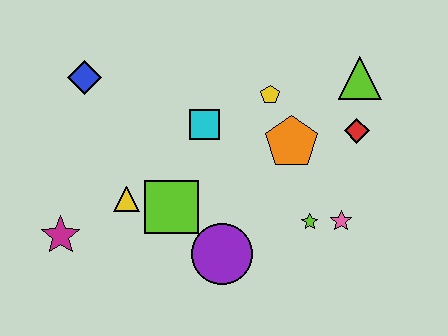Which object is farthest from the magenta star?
The lime triangle is farthest from the magenta star.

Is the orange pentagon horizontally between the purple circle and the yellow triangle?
No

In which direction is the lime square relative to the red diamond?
The lime square is to the left of the red diamond.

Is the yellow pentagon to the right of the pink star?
No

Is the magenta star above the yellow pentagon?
No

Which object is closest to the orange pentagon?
The yellow pentagon is closest to the orange pentagon.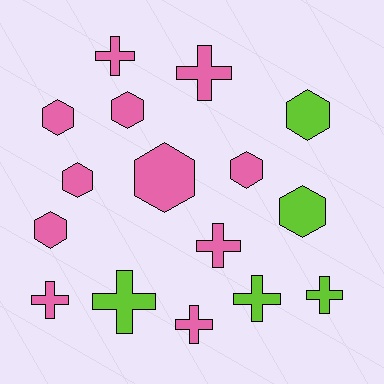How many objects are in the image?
There are 16 objects.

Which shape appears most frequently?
Hexagon, with 8 objects.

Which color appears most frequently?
Pink, with 11 objects.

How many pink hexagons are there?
There are 6 pink hexagons.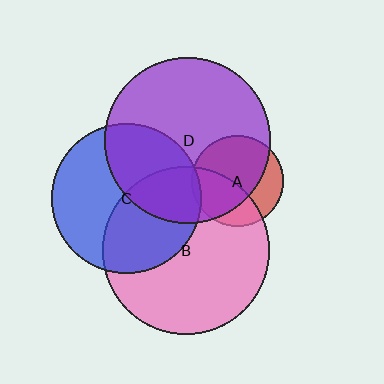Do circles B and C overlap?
Yes.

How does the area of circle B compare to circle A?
Approximately 3.3 times.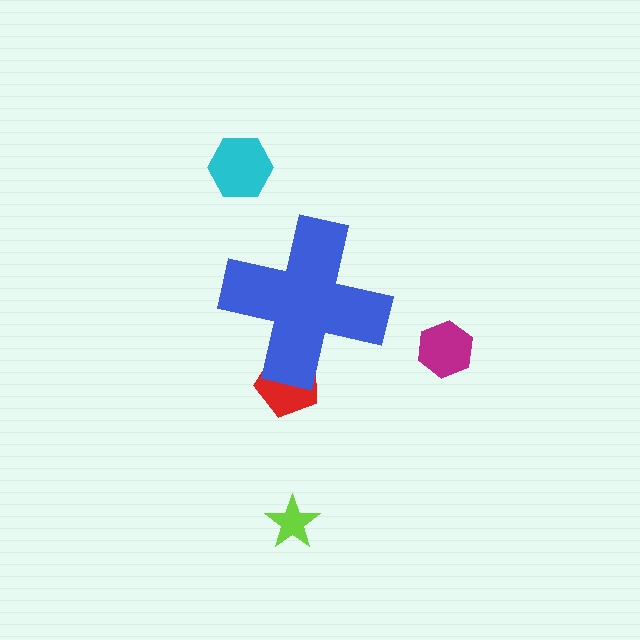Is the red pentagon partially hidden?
Yes, the red pentagon is partially hidden behind the blue cross.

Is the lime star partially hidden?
No, the lime star is fully visible.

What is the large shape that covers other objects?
A blue cross.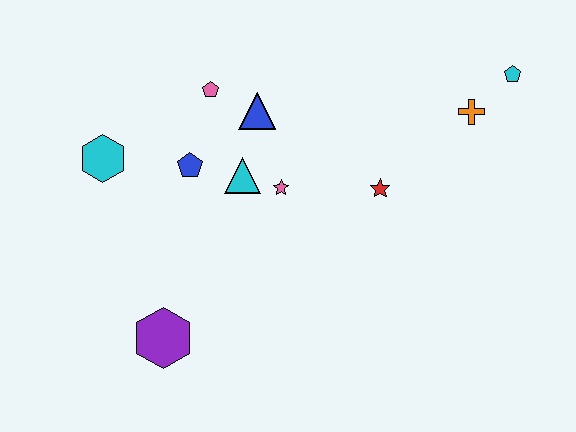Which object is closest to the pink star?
The cyan triangle is closest to the pink star.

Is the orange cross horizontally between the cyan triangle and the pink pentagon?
No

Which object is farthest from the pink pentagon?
The cyan pentagon is farthest from the pink pentagon.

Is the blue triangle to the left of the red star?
Yes